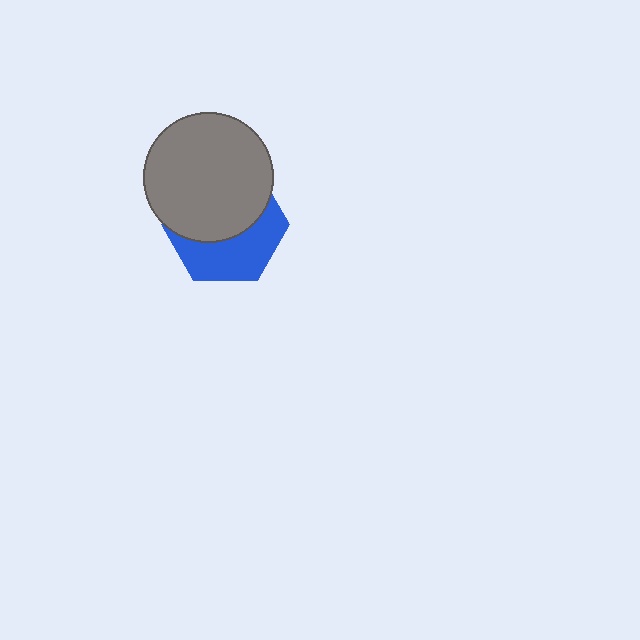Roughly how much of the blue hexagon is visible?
A small part of it is visible (roughly 45%).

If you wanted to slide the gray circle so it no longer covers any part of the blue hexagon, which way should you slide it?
Slide it up — that is the most direct way to separate the two shapes.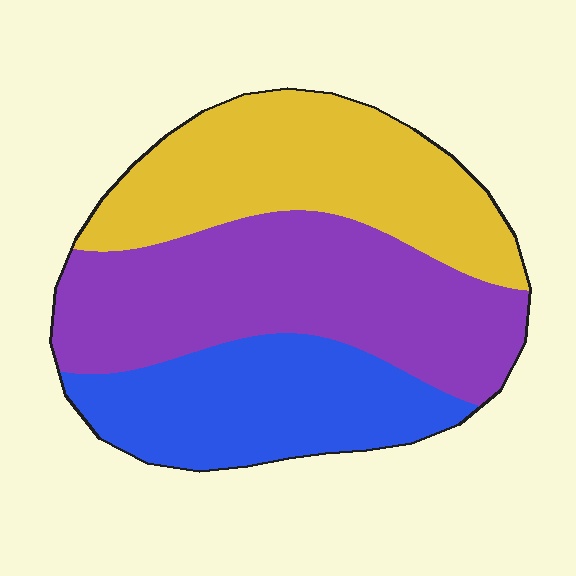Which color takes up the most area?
Purple, at roughly 40%.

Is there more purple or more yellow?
Purple.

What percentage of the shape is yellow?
Yellow covers around 35% of the shape.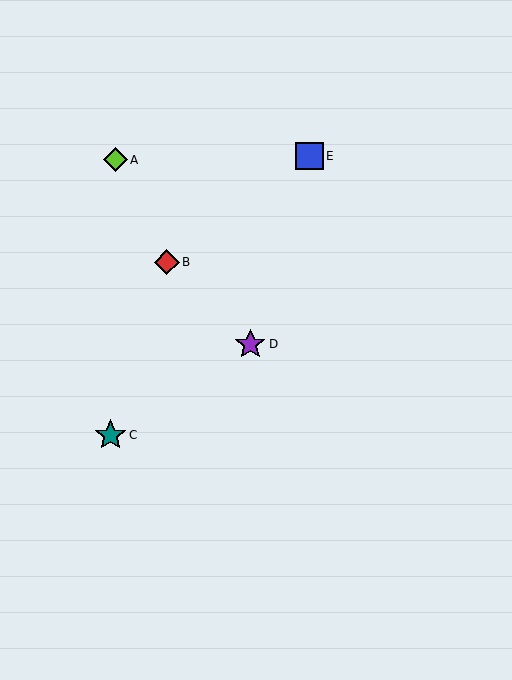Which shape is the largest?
The teal star (labeled C) is the largest.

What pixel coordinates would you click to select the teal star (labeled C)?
Click at (110, 435) to select the teal star C.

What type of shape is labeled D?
Shape D is a purple star.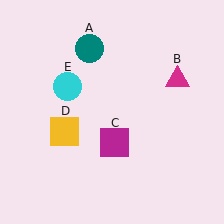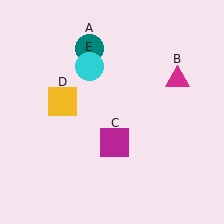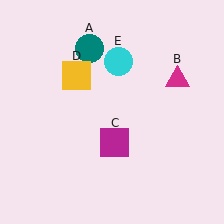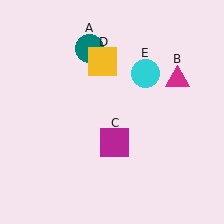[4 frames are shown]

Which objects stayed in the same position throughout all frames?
Teal circle (object A) and magenta triangle (object B) and magenta square (object C) remained stationary.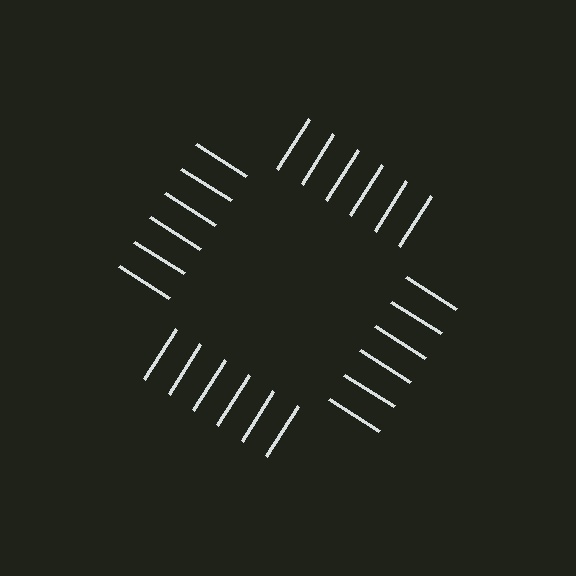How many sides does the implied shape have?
4 sides — the line-ends trace a square.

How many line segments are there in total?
24 — 6 along each of the 4 edges.